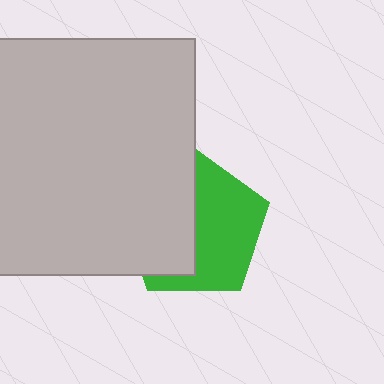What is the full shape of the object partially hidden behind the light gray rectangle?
The partially hidden object is a green pentagon.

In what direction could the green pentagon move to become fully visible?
The green pentagon could move right. That would shift it out from behind the light gray rectangle entirely.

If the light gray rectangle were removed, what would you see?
You would see the complete green pentagon.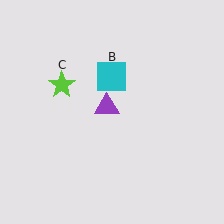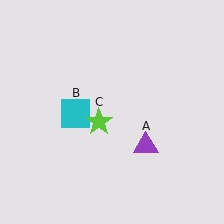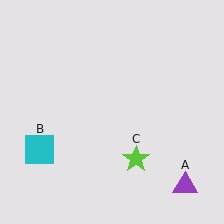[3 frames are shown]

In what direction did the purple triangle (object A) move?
The purple triangle (object A) moved down and to the right.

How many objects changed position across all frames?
3 objects changed position: purple triangle (object A), cyan square (object B), lime star (object C).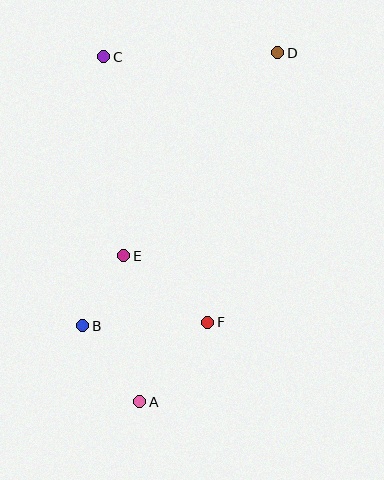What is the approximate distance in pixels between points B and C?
The distance between B and C is approximately 270 pixels.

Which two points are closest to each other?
Points B and E are closest to each other.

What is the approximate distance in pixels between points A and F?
The distance between A and F is approximately 105 pixels.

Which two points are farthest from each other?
Points A and D are farthest from each other.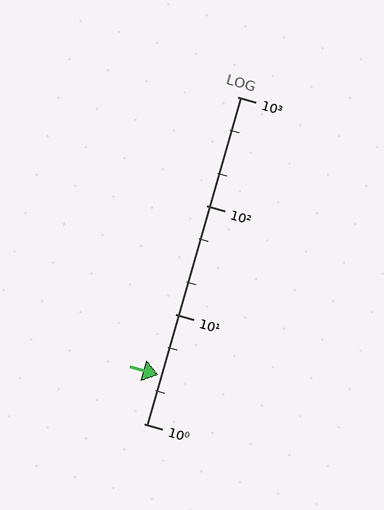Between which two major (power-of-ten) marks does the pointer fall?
The pointer is between 1 and 10.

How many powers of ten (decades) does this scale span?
The scale spans 3 decades, from 1 to 1000.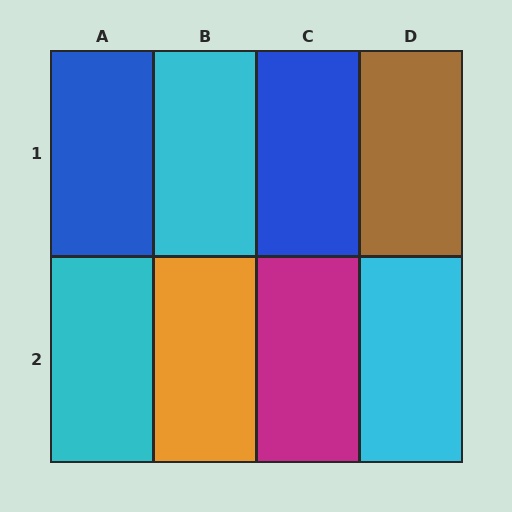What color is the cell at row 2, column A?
Cyan.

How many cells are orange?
1 cell is orange.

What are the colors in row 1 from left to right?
Blue, cyan, blue, brown.